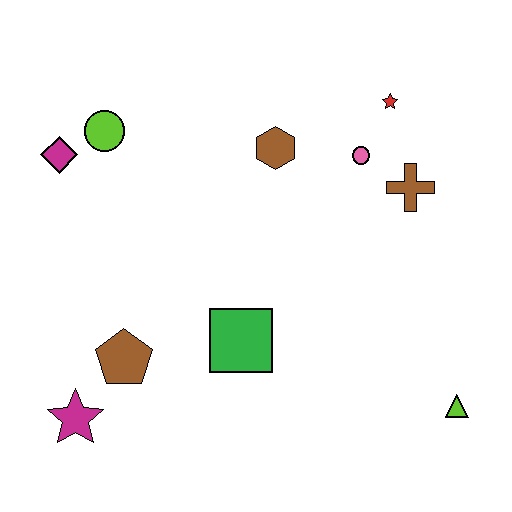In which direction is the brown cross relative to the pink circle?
The brown cross is to the right of the pink circle.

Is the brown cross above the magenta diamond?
No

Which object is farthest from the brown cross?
The magenta star is farthest from the brown cross.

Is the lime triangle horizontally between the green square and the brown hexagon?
No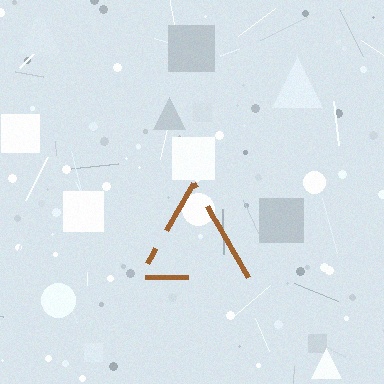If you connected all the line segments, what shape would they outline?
They would outline a triangle.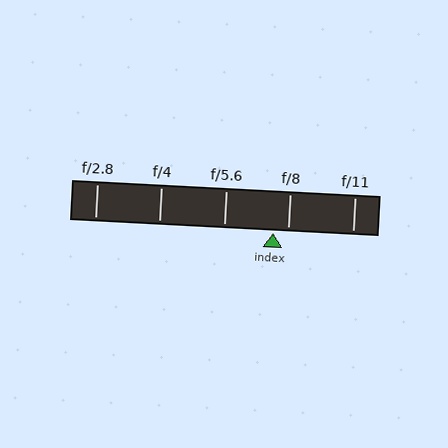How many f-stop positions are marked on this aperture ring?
There are 5 f-stop positions marked.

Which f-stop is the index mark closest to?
The index mark is closest to f/8.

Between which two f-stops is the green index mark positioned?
The index mark is between f/5.6 and f/8.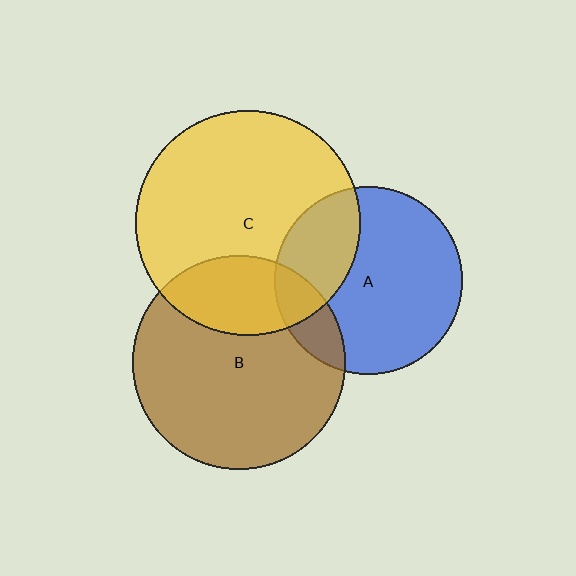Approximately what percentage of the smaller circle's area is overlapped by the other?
Approximately 30%.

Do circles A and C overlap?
Yes.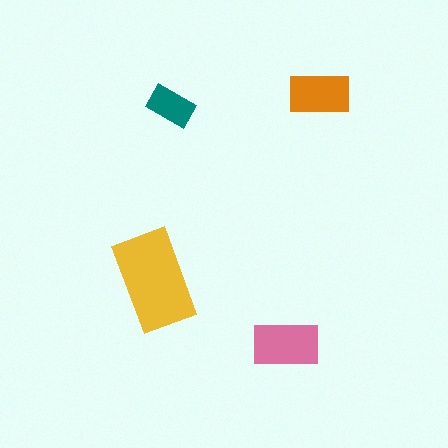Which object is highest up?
The orange rectangle is topmost.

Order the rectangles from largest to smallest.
the yellow one, the pink one, the orange one, the teal one.